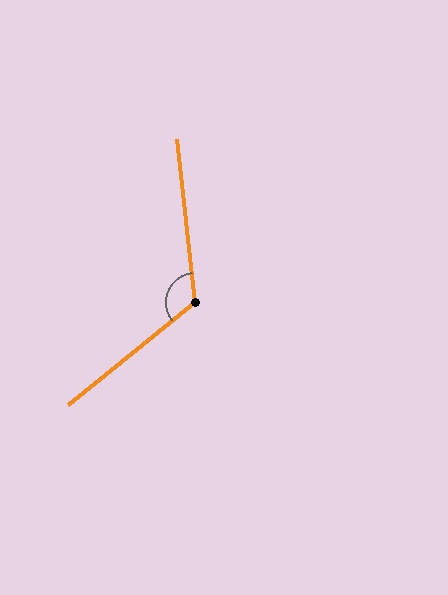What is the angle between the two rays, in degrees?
Approximately 123 degrees.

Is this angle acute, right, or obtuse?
It is obtuse.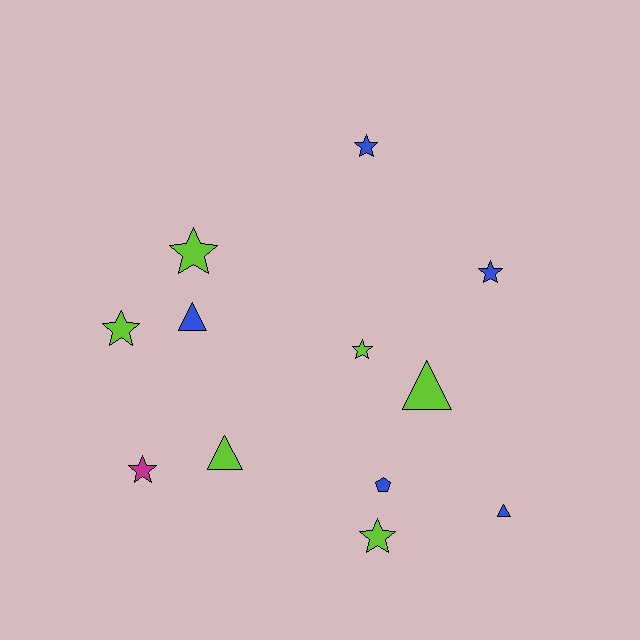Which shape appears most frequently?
Star, with 7 objects.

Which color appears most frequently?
Lime, with 6 objects.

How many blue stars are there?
There are 2 blue stars.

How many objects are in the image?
There are 12 objects.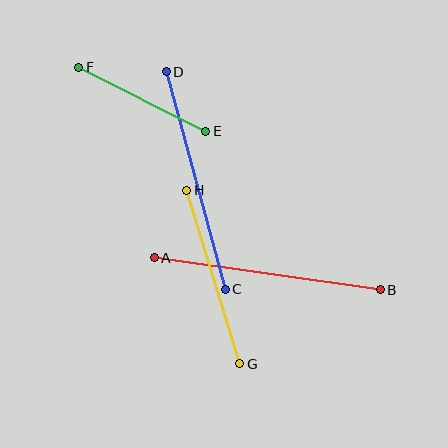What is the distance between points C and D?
The distance is approximately 225 pixels.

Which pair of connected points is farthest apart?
Points A and B are farthest apart.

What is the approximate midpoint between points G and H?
The midpoint is at approximately (213, 277) pixels.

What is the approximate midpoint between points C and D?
The midpoint is at approximately (196, 180) pixels.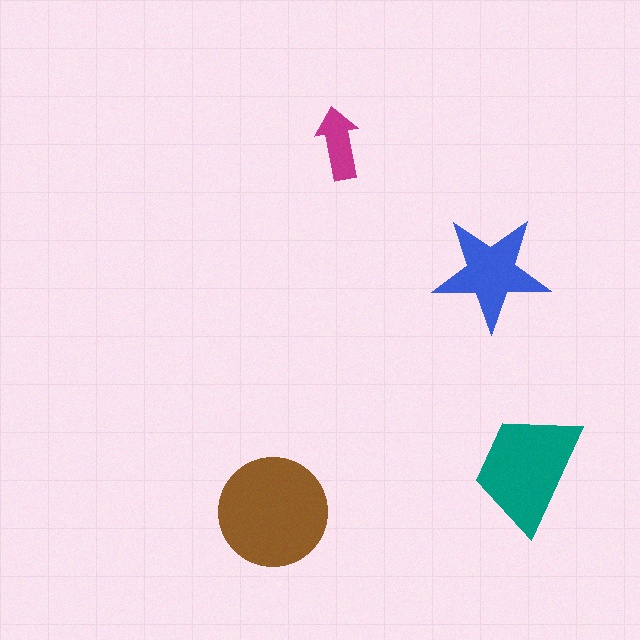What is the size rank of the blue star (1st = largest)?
3rd.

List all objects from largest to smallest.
The brown circle, the teal trapezoid, the blue star, the magenta arrow.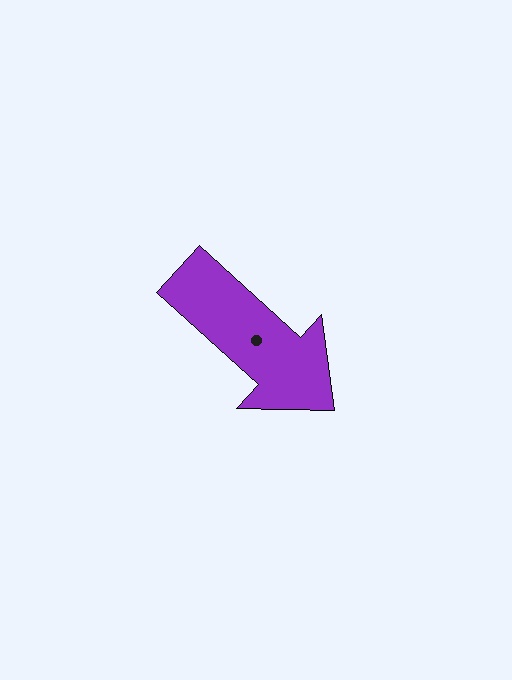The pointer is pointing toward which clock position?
Roughly 4 o'clock.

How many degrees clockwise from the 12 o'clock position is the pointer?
Approximately 132 degrees.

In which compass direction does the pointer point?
Southeast.